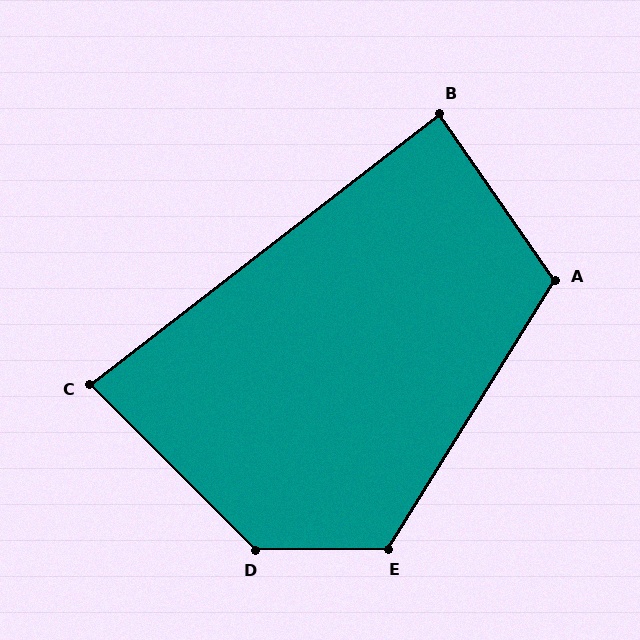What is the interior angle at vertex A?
Approximately 113 degrees (obtuse).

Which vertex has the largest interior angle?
D, at approximately 134 degrees.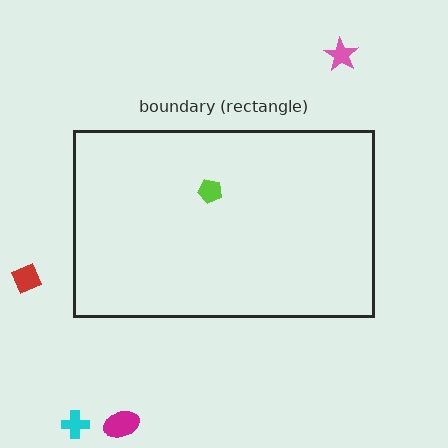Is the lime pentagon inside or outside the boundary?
Inside.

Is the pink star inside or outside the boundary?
Outside.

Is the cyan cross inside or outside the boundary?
Outside.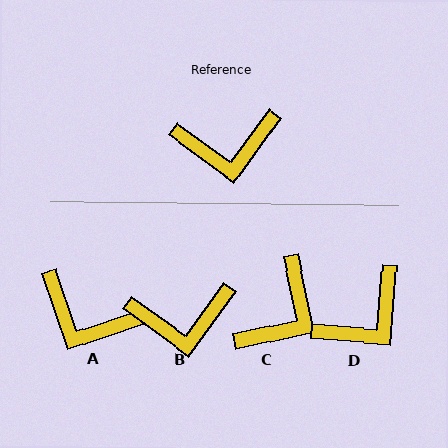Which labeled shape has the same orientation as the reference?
B.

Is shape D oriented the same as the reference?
No, it is off by about 32 degrees.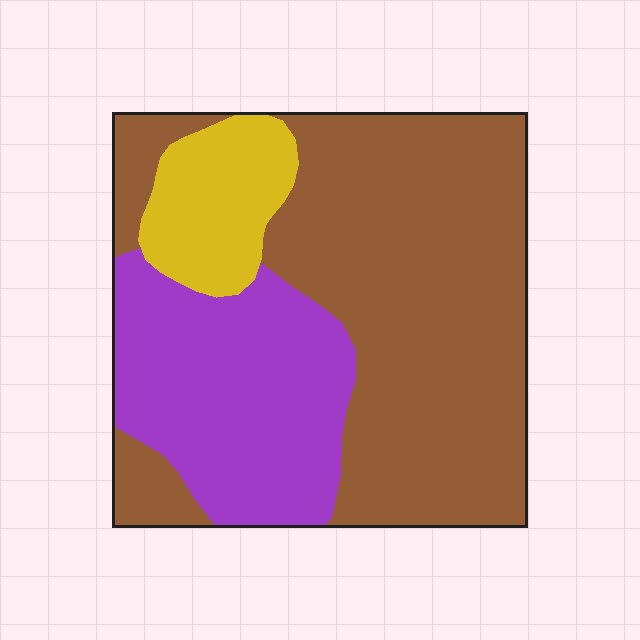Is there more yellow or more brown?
Brown.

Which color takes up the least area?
Yellow, at roughly 10%.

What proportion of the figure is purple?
Purple takes up between a sixth and a third of the figure.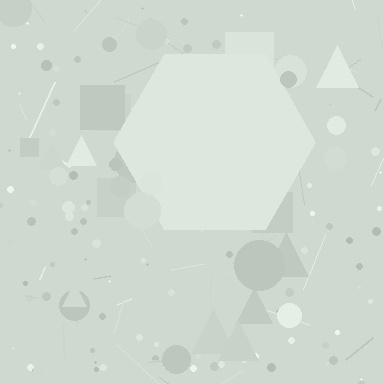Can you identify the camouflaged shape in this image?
The camouflaged shape is a hexagon.